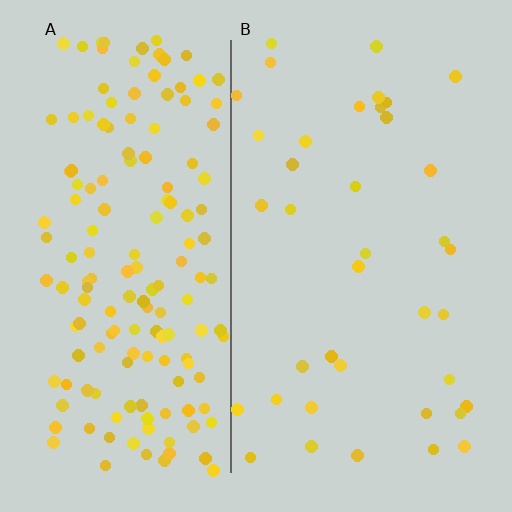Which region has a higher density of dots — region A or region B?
A (the left).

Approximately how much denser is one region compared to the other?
Approximately 4.1× — region A over region B.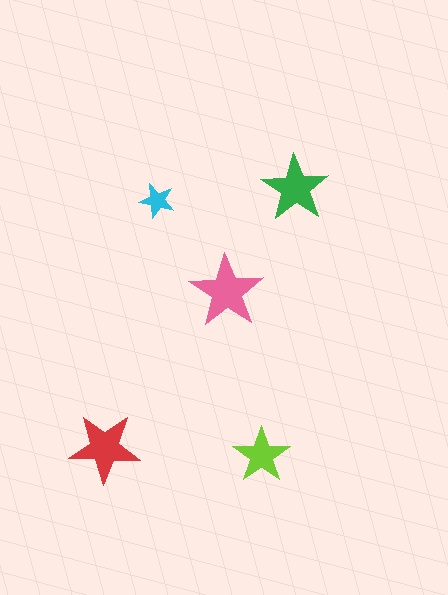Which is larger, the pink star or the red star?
The pink one.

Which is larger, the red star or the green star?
The red one.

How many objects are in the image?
There are 5 objects in the image.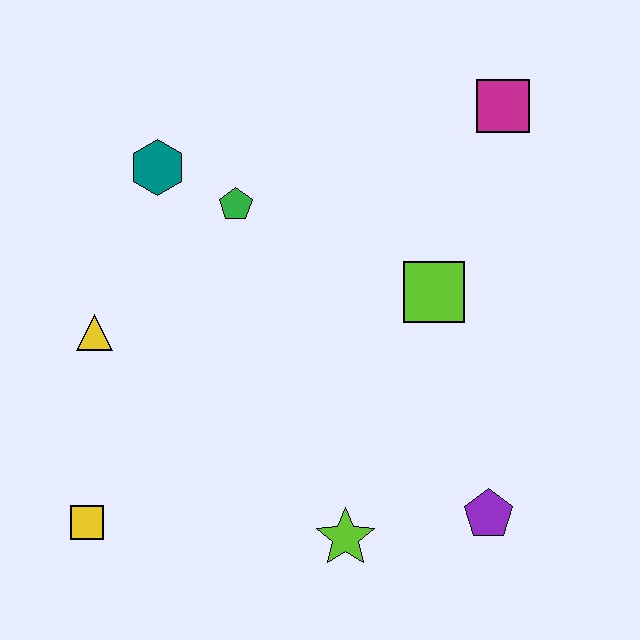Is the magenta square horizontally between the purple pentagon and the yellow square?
No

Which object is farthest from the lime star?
The magenta square is farthest from the lime star.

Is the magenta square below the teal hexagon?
No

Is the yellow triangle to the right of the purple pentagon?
No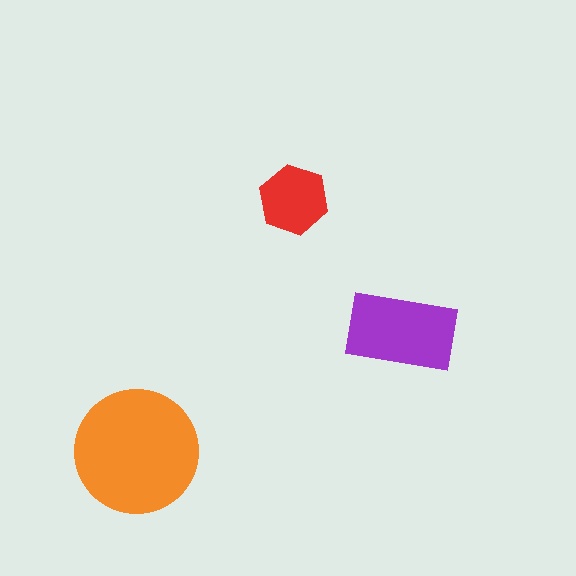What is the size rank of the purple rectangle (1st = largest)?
2nd.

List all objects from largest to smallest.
The orange circle, the purple rectangle, the red hexagon.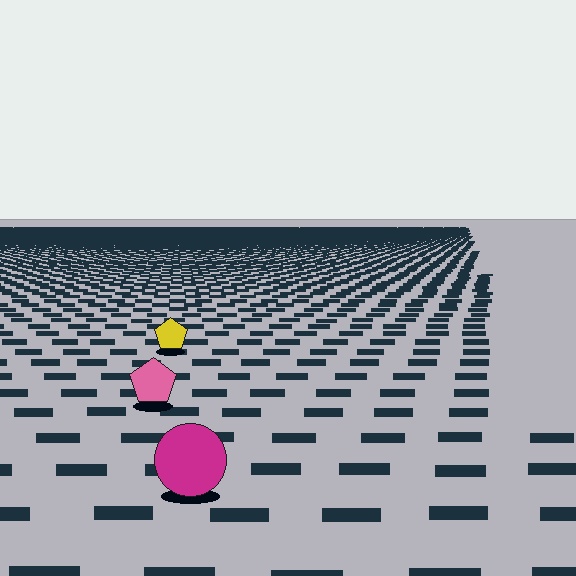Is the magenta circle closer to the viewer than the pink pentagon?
Yes. The magenta circle is closer — you can tell from the texture gradient: the ground texture is coarser near it.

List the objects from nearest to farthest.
From nearest to farthest: the magenta circle, the pink pentagon, the yellow pentagon.